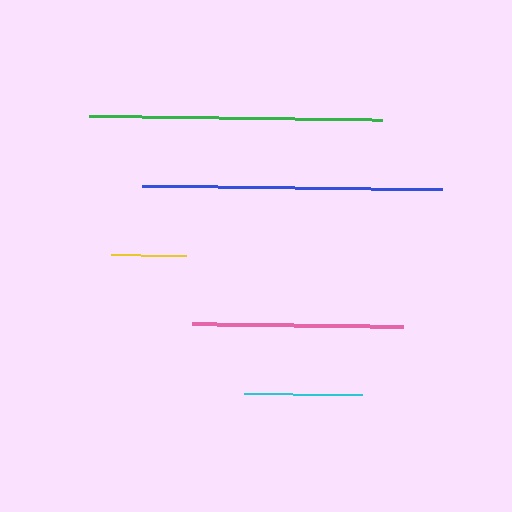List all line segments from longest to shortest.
From longest to shortest: blue, green, pink, cyan, yellow.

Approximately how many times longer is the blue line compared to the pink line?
The blue line is approximately 1.4 times the length of the pink line.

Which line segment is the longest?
The blue line is the longest at approximately 299 pixels.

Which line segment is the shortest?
The yellow line is the shortest at approximately 75 pixels.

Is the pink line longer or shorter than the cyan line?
The pink line is longer than the cyan line.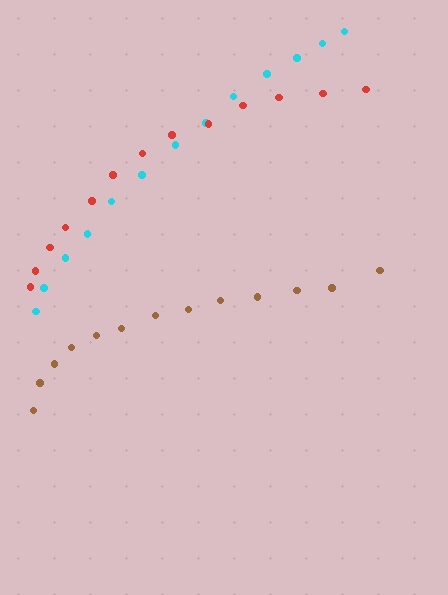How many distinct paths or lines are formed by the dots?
There are 3 distinct paths.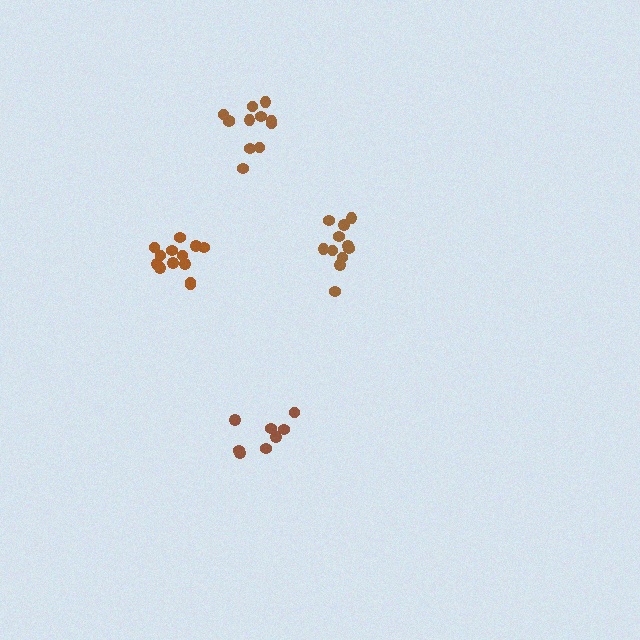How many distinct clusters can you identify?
There are 4 distinct clusters.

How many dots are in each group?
Group 1: 13 dots, Group 2: 11 dots, Group 3: 8 dots, Group 4: 12 dots (44 total).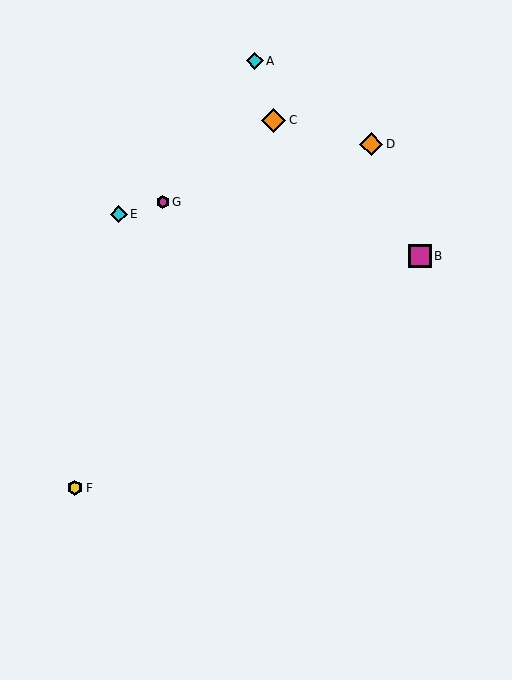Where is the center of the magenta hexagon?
The center of the magenta hexagon is at (163, 202).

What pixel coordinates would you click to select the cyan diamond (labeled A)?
Click at (255, 61) to select the cyan diamond A.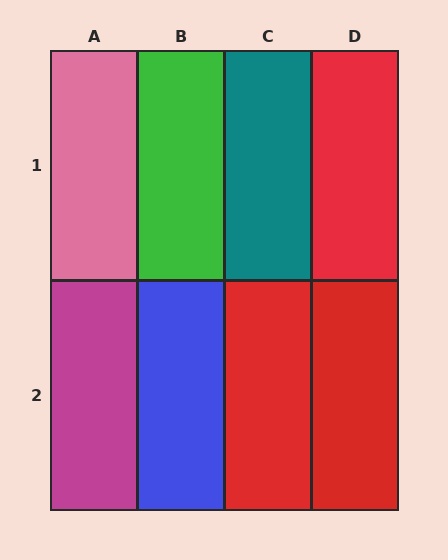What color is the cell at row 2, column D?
Red.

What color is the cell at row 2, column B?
Blue.